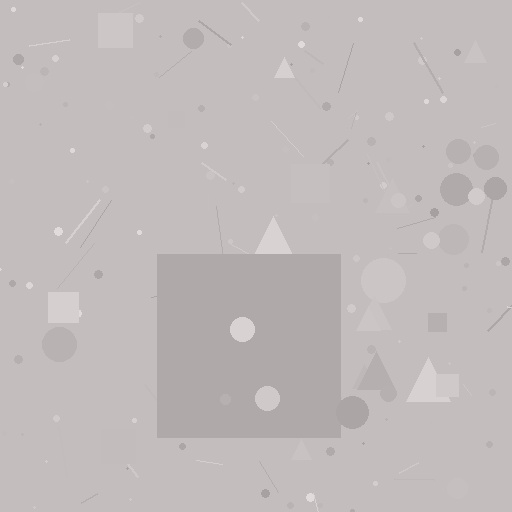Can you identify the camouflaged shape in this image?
The camouflaged shape is a square.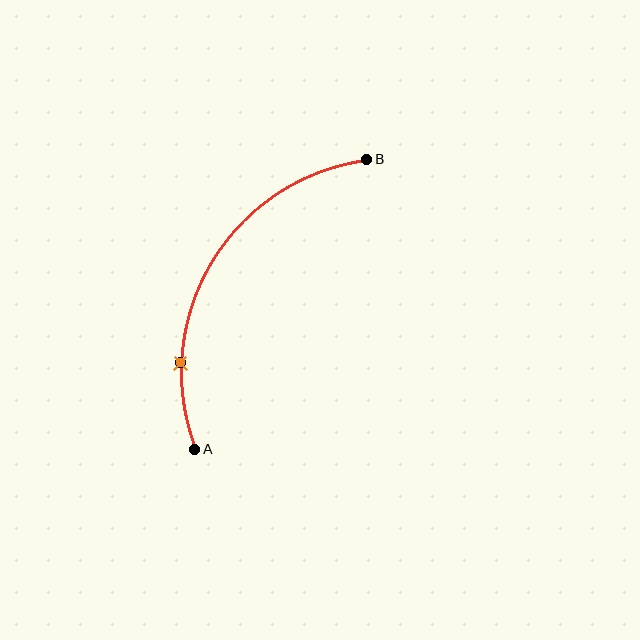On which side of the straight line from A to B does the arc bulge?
The arc bulges to the left of the straight line connecting A and B.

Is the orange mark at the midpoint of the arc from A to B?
No. The orange mark lies on the arc but is closer to endpoint A. The arc midpoint would be at the point on the curve equidistant along the arc from both A and B.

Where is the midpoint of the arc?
The arc midpoint is the point on the curve farthest from the straight line joining A and B. It sits to the left of that line.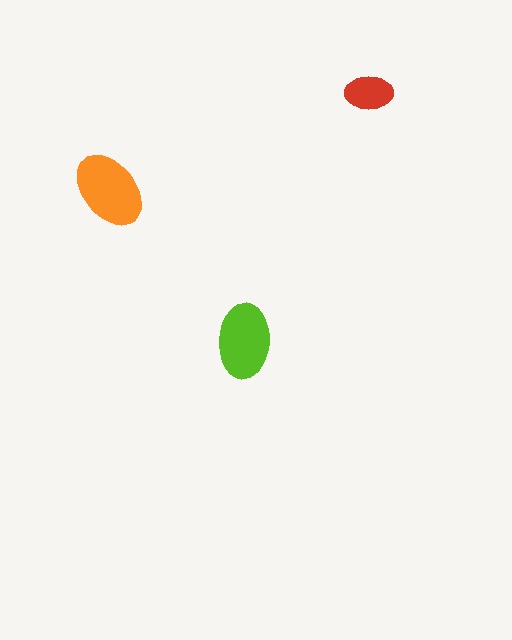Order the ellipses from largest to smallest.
the orange one, the lime one, the red one.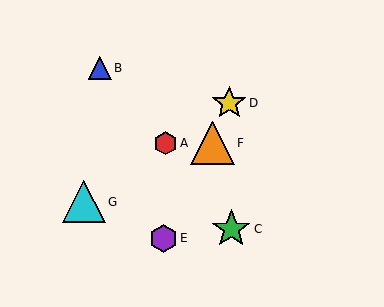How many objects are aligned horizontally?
2 objects (A, F) are aligned horizontally.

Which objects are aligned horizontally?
Objects A, F are aligned horizontally.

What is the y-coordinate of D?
Object D is at y≈103.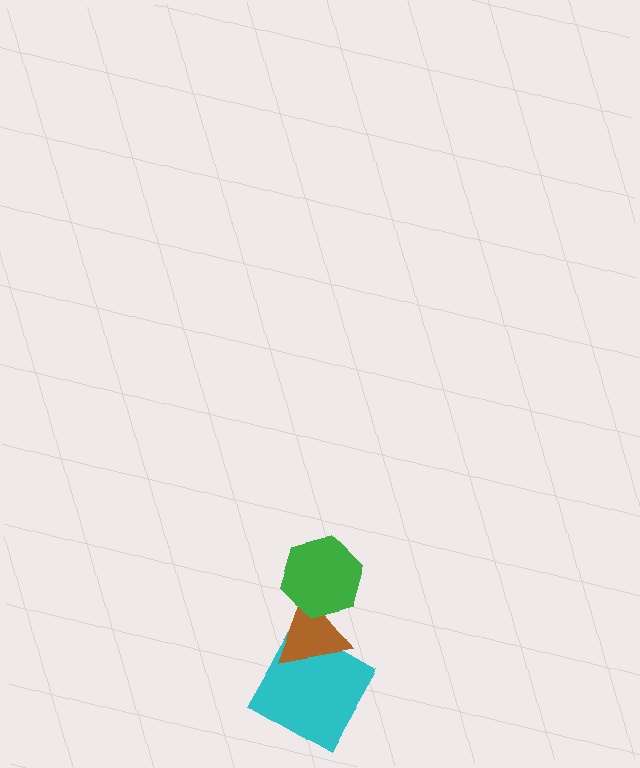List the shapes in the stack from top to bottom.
From top to bottom: the green hexagon, the brown triangle, the cyan square.